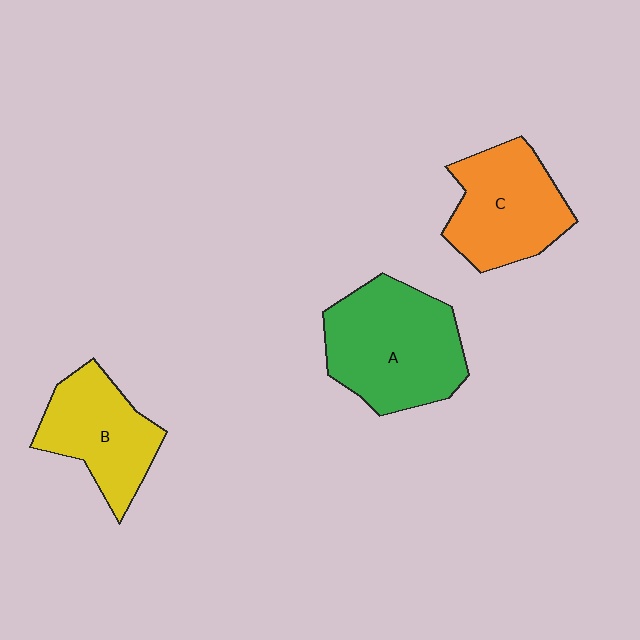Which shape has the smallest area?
Shape B (yellow).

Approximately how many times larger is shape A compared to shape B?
Approximately 1.4 times.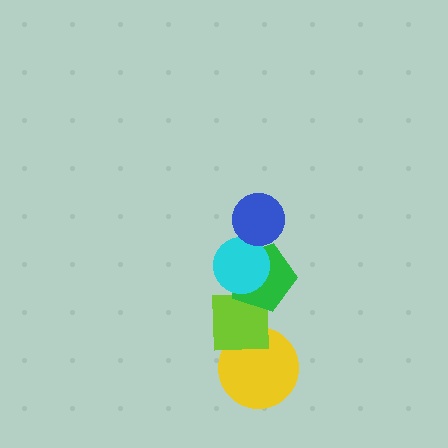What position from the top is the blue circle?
The blue circle is 1st from the top.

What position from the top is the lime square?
The lime square is 4th from the top.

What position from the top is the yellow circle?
The yellow circle is 5th from the top.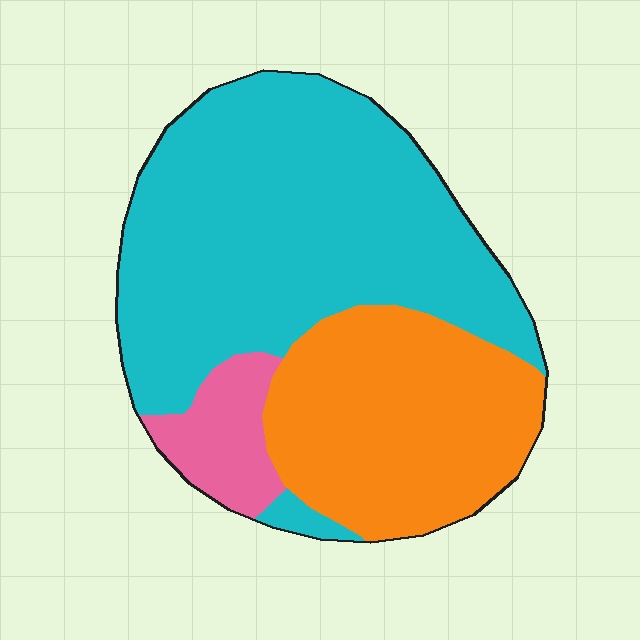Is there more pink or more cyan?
Cyan.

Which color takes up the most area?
Cyan, at roughly 60%.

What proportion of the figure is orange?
Orange covers 33% of the figure.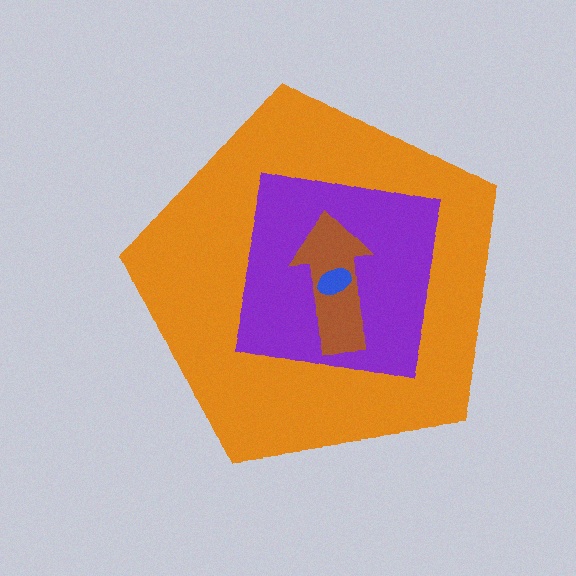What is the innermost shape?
The blue ellipse.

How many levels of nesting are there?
4.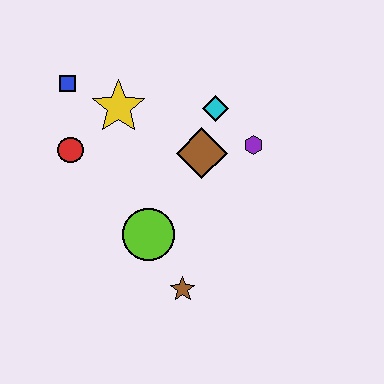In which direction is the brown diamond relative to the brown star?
The brown diamond is above the brown star.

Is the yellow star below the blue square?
Yes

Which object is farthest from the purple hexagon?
The blue square is farthest from the purple hexagon.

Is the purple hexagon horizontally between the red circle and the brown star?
No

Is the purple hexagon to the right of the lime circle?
Yes